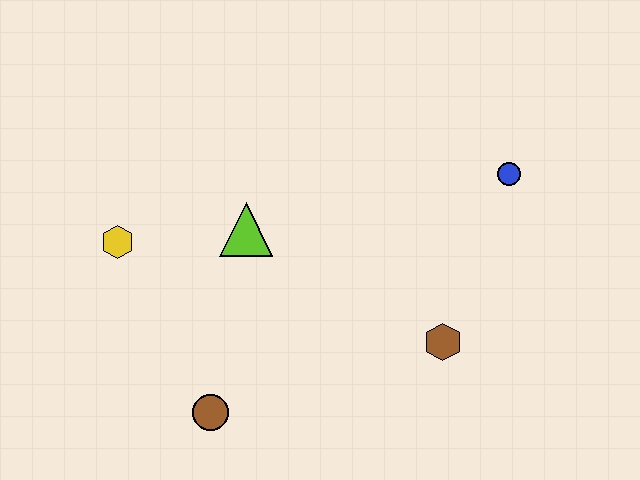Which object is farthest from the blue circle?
The yellow hexagon is farthest from the blue circle.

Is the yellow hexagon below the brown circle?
No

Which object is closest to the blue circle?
The brown hexagon is closest to the blue circle.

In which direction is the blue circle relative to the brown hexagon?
The blue circle is above the brown hexagon.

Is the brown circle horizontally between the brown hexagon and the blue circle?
No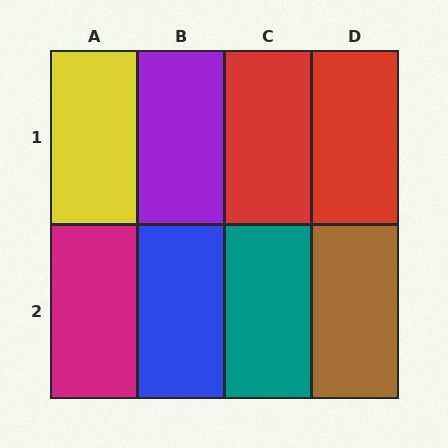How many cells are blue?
1 cell is blue.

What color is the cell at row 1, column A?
Yellow.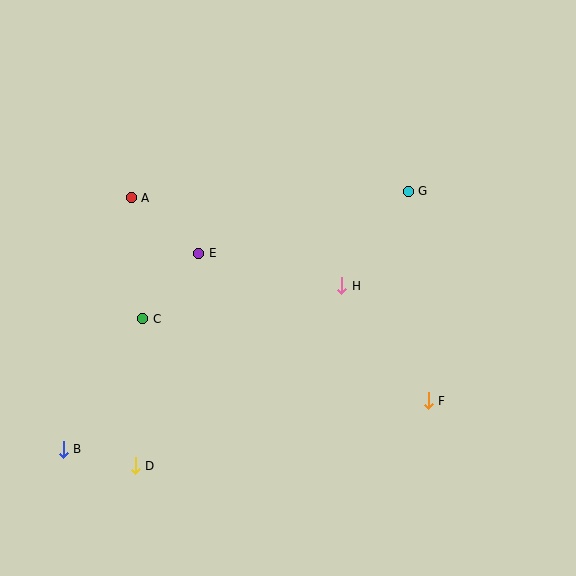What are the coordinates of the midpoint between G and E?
The midpoint between G and E is at (304, 222).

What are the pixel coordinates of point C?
Point C is at (143, 319).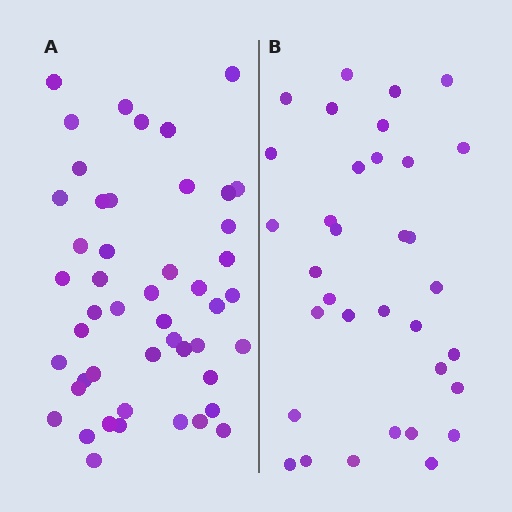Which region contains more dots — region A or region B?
Region A (the left region) has more dots.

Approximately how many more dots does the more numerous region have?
Region A has approximately 15 more dots than region B.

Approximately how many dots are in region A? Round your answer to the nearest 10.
About 50 dots. (The exact count is 48, which rounds to 50.)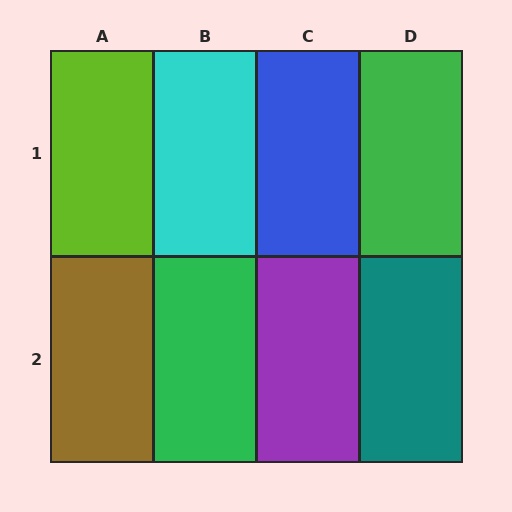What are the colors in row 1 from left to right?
Lime, cyan, blue, green.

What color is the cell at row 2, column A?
Brown.